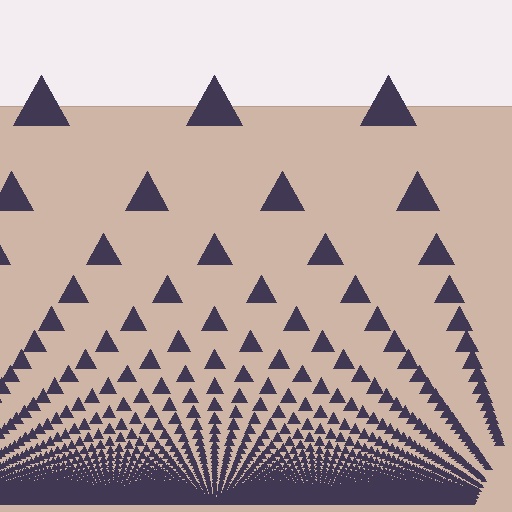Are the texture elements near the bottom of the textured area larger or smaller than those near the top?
Smaller. The gradient is inverted — elements near the bottom are smaller and denser.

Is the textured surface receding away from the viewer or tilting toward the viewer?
The surface appears to tilt toward the viewer. Texture elements get larger and sparser toward the top.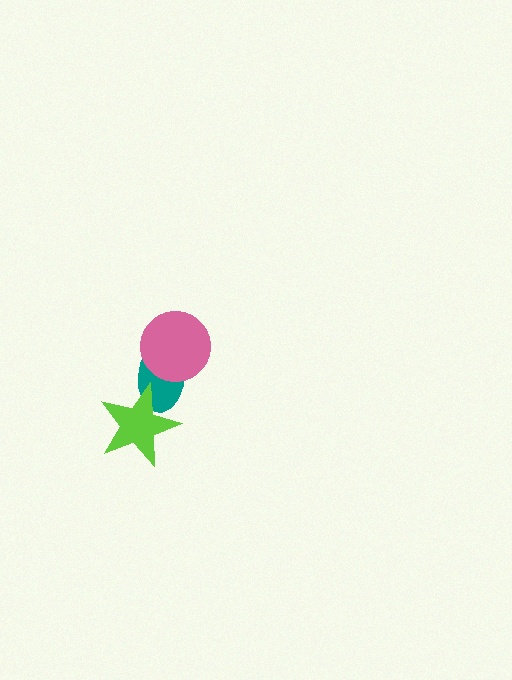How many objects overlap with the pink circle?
1 object overlaps with the pink circle.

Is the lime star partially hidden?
No, no other shape covers it.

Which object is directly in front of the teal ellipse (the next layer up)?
The pink circle is directly in front of the teal ellipse.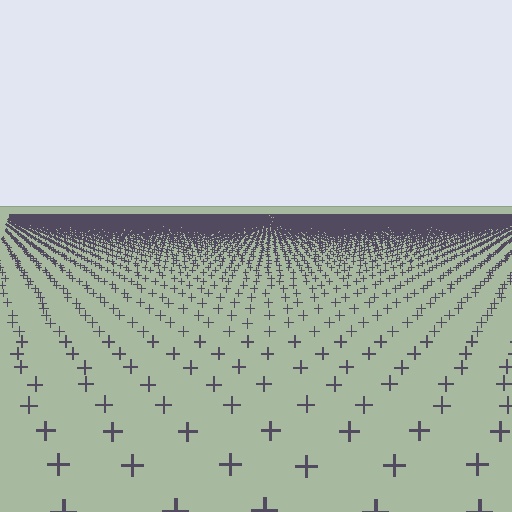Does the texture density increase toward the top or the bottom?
Density increases toward the top.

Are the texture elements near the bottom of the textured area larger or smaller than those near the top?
Larger. Near the bottom, elements are closer to the viewer and appear at a bigger on-screen size.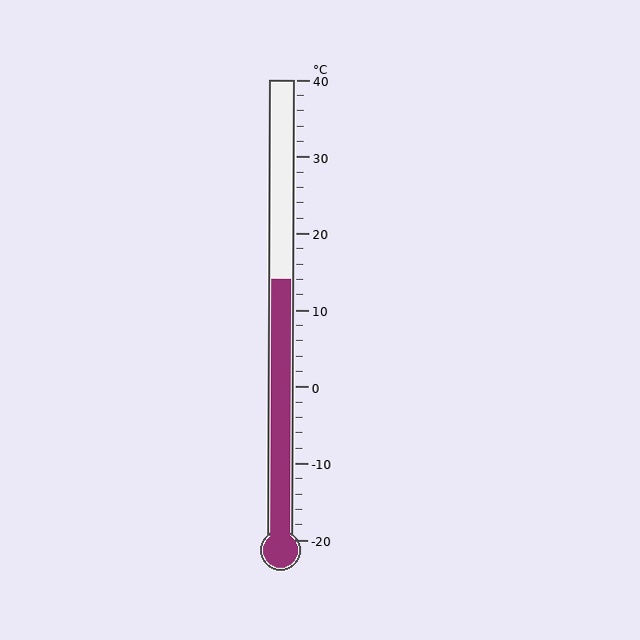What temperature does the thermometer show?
The thermometer shows approximately 14°C.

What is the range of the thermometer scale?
The thermometer scale ranges from -20°C to 40°C.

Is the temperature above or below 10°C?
The temperature is above 10°C.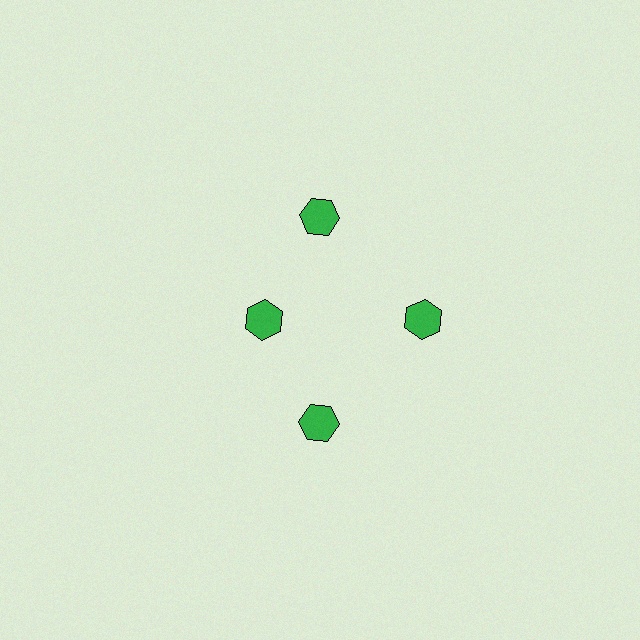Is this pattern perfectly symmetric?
No. The 4 green hexagons are arranged in a ring, but one element near the 9 o'clock position is pulled inward toward the center, breaking the 4-fold rotational symmetry.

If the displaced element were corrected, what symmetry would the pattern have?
It would have 4-fold rotational symmetry — the pattern would map onto itself every 90 degrees.